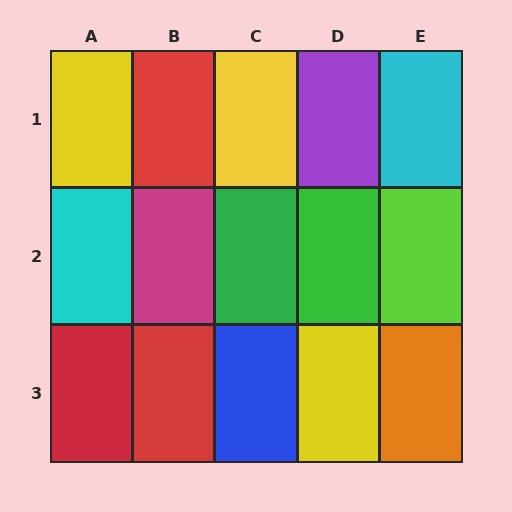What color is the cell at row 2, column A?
Cyan.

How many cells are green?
2 cells are green.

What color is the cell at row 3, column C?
Blue.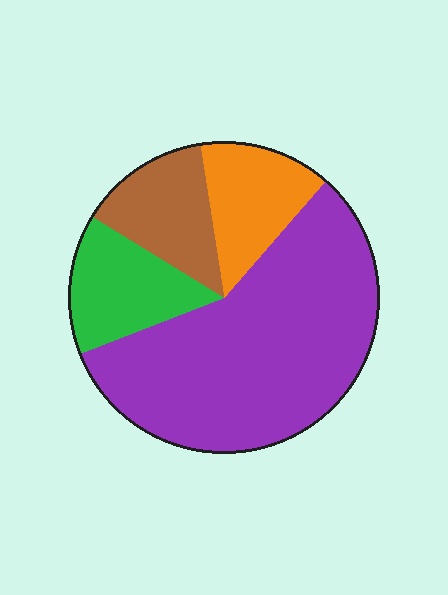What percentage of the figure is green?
Green covers roughly 15% of the figure.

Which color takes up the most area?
Purple, at roughly 55%.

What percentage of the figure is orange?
Orange takes up about one eighth (1/8) of the figure.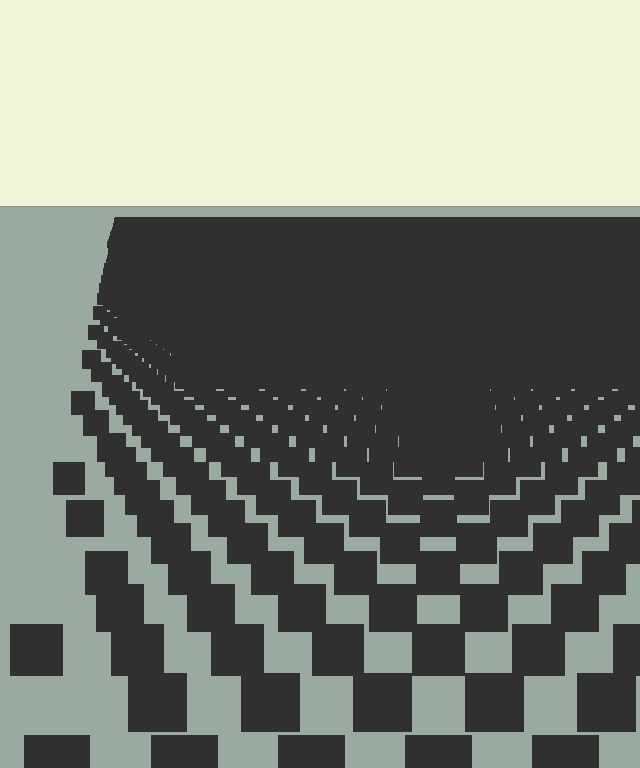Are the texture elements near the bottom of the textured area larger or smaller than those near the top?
Larger. Near the bottom, elements are closer to the viewer and appear at a bigger on-screen size.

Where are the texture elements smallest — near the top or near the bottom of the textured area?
Near the top.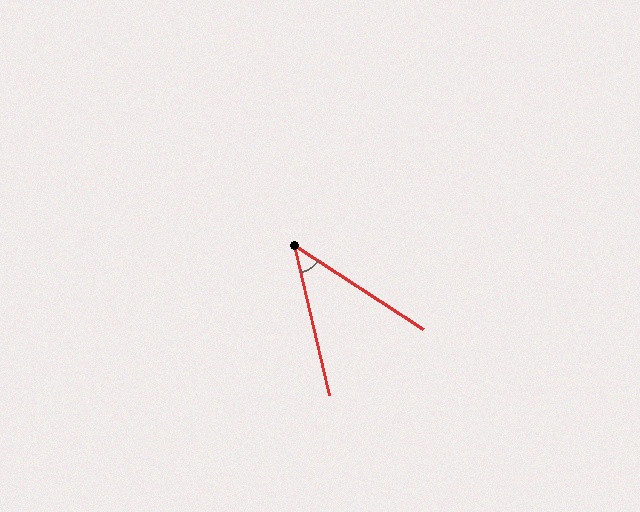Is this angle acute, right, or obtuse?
It is acute.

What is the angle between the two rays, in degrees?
Approximately 44 degrees.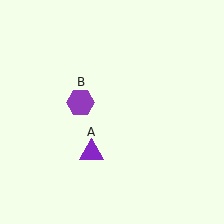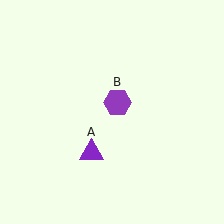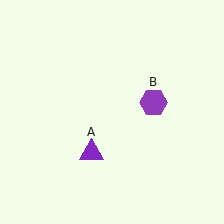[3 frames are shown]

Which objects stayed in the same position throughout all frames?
Purple triangle (object A) remained stationary.